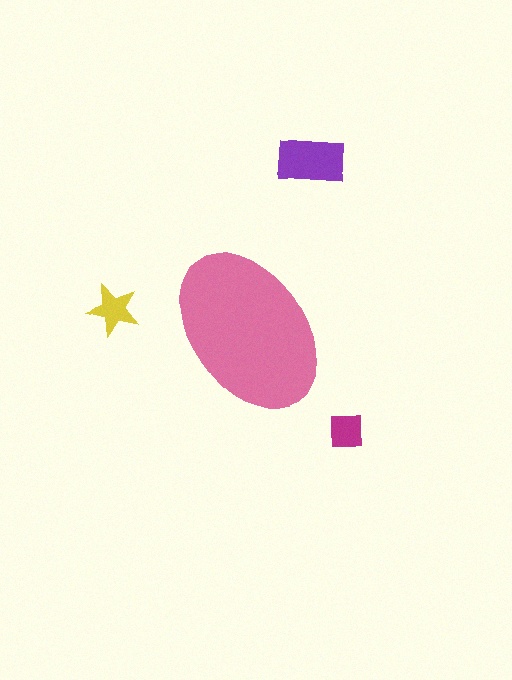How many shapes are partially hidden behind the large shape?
0 shapes are partially hidden.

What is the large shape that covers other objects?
A pink ellipse.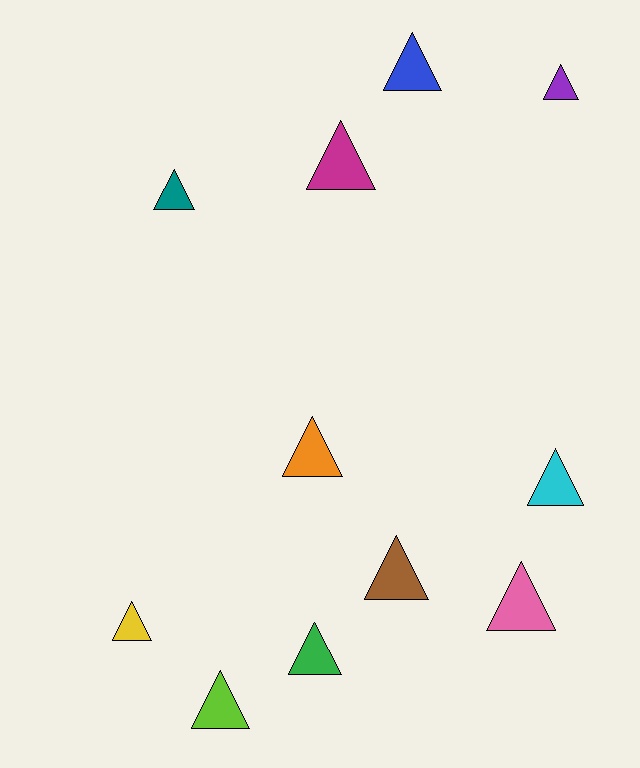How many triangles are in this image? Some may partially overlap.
There are 11 triangles.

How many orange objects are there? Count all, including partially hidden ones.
There is 1 orange object.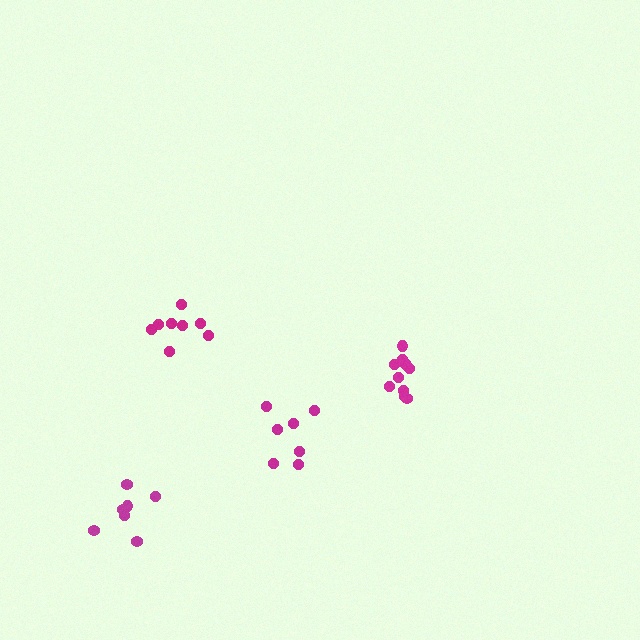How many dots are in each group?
Group 1: 8 dots, Group 2: 7 dots, Group 3: 11 dots, Group 4: 7 dots (33 total).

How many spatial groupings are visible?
There are 4 spatial groupings.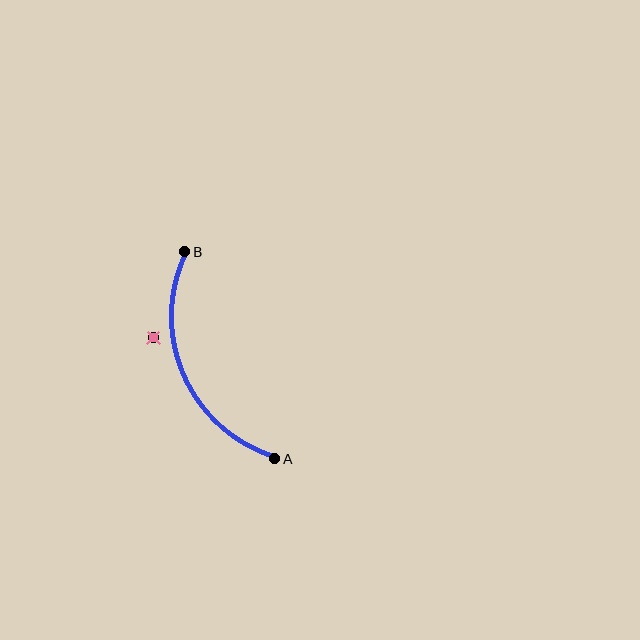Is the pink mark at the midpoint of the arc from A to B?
No — the pink mark does not lie on the arc at all. It sits slightly outside the curve.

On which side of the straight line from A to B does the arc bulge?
The arc bulges to the left of the straight line connecting A and B.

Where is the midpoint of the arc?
The arc midpoint is the point on the curve farthest from the straight line joining A and B. It sits to the left of that line.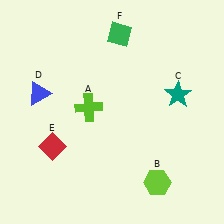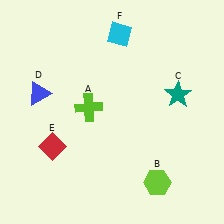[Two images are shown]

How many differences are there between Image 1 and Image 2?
There is 1 difference between the two images.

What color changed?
The diamond (F) changed from green in Image 1 to cyan in Image 2.